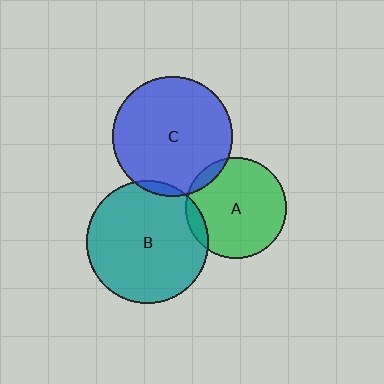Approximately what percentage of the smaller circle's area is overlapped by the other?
Approximately 5%.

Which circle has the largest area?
Circle B (teal).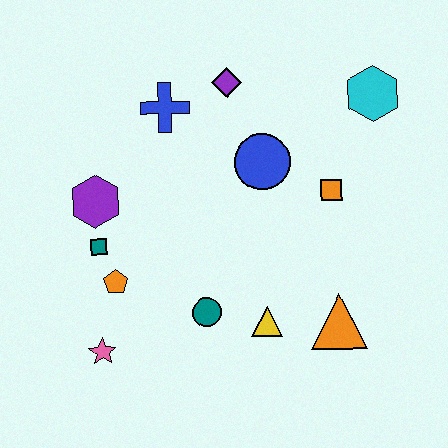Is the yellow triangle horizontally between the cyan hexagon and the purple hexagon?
Yes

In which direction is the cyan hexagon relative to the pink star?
The cyan hexagon is to the right of the pink star.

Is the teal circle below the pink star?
No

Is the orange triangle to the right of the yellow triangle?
Yes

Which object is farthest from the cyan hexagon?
The pink star is farthest from the cyan hexagon.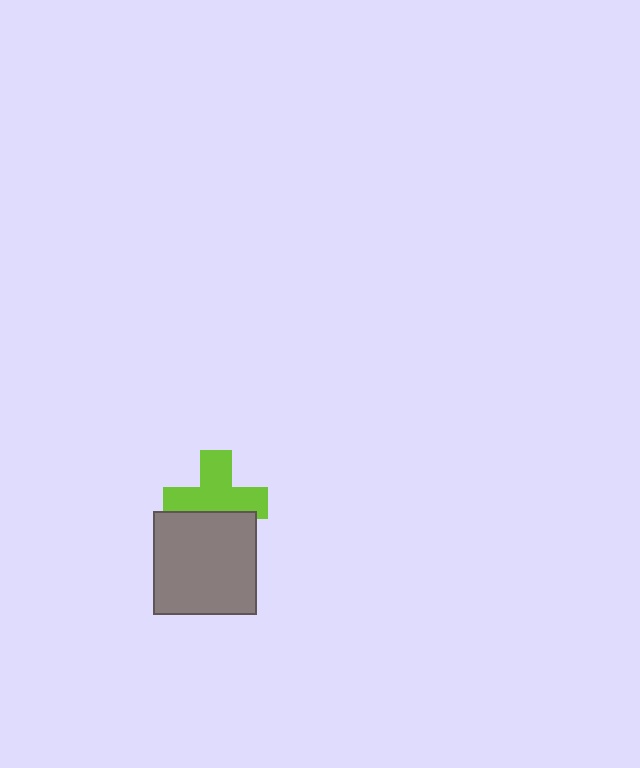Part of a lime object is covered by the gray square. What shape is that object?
It is a cross.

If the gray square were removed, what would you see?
You would see the complete lime cross.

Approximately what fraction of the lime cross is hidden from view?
Roughly 33% of the lime cross is hidden behind the gray square.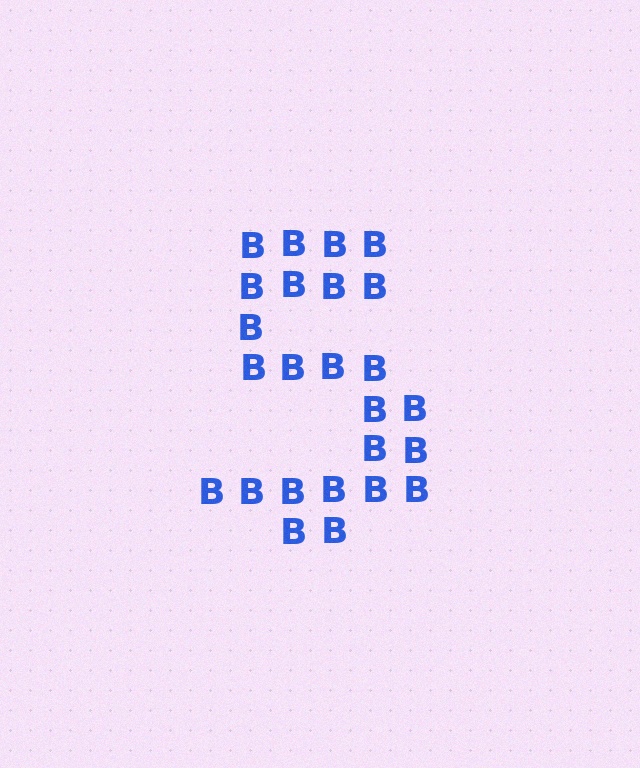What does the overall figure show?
The overall figure shows the digit 5.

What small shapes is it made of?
It is made of small letter B's.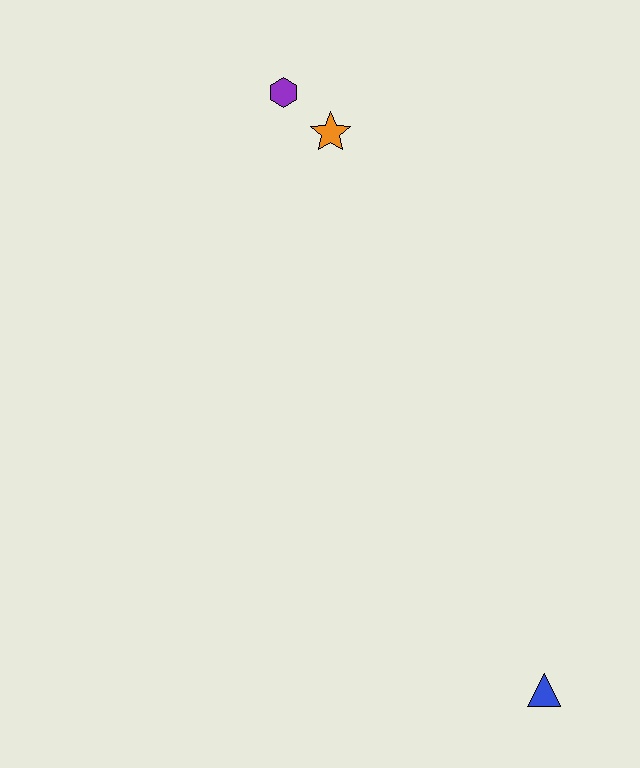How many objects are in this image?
There are 3 objects.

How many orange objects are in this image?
There is 1 orange object.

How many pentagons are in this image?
There are no pentagons.